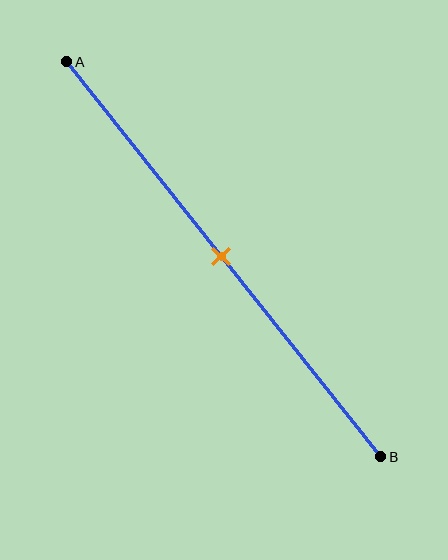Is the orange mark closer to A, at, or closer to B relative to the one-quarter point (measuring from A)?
The orange mark is closer to point B than the one-quarter point of segment AB.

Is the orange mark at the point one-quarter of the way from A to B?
No, the mark is at about 50% from A, not at the 25% one-quarter point.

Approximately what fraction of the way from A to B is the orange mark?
The orange mark is approximately 50% of the way from A to B.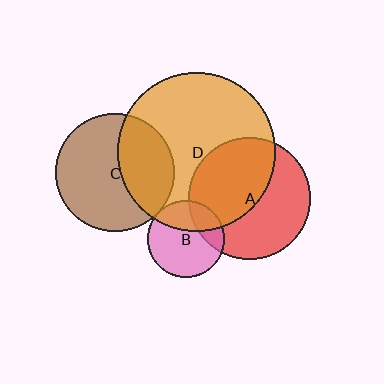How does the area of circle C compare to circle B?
Approximately 2.4 times.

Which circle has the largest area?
Circle D (orange).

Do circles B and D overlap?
Yes.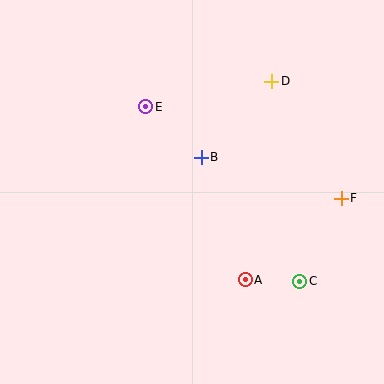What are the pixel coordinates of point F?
Point F is at (341, 198).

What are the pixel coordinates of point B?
Point B is at (201, 157).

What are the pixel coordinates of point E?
Point E is at (146, 107).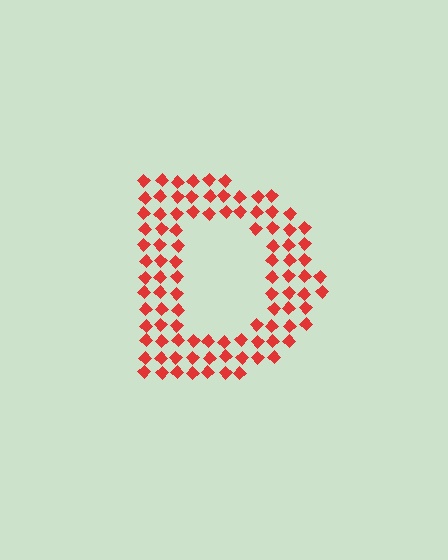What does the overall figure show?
The overall figure shows the letter D.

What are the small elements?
The small elements are diamonds.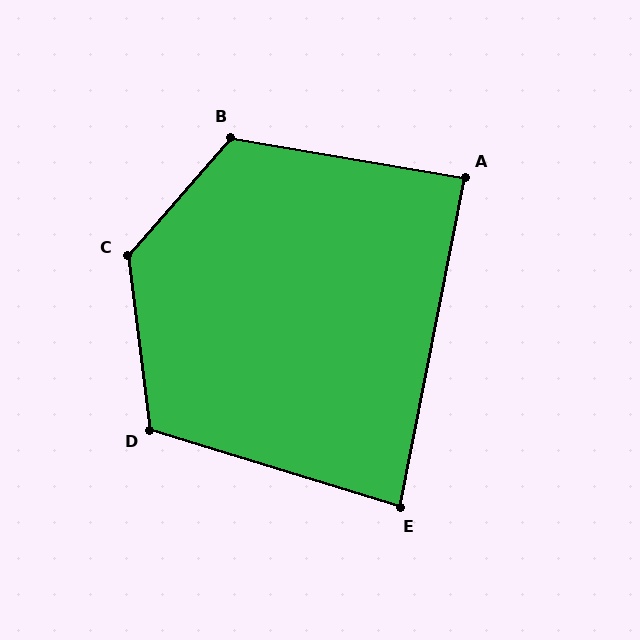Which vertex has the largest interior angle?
C, at approximately 132 degrees.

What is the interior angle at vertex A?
Approximately 89 degrees (approximately right).